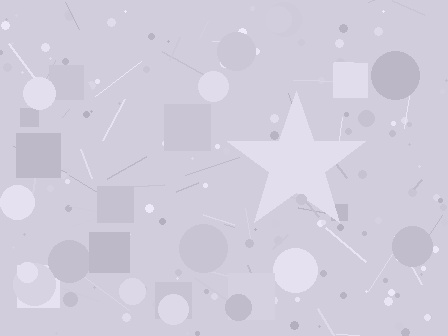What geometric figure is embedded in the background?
A star is embedded in the background.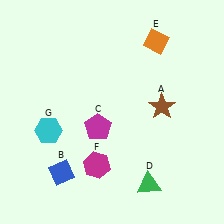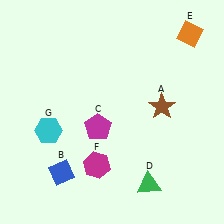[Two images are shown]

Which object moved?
The orange diamond (E) moved right.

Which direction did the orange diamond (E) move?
The orange diamond (E) moved right.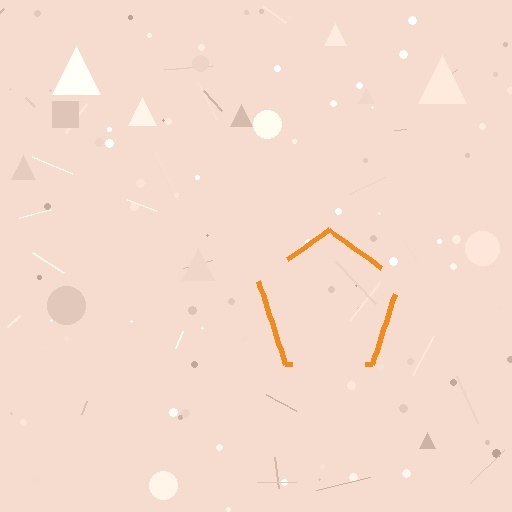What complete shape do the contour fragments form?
The contour fragments form a pentagon.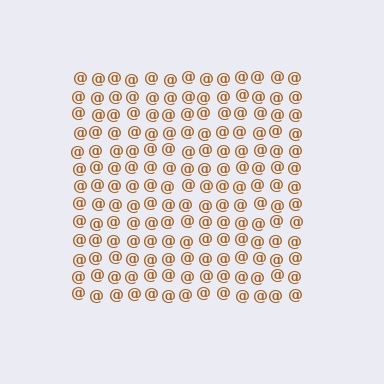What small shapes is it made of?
It is made of small at signs.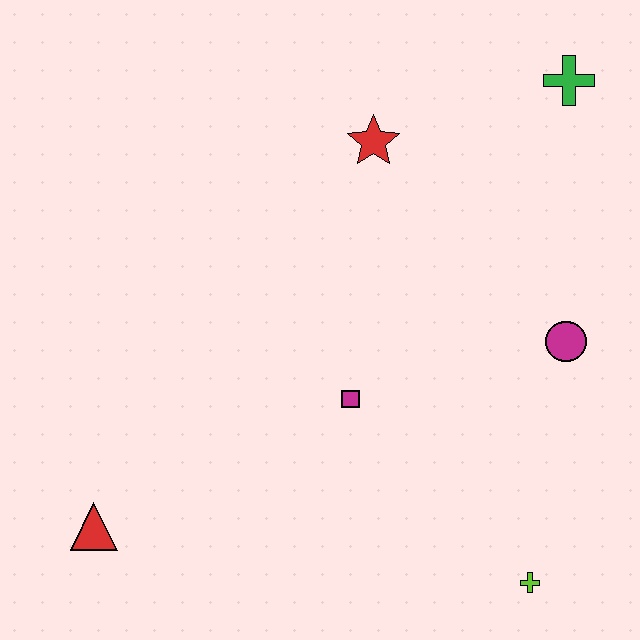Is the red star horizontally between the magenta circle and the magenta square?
Yes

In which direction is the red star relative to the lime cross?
The red star is above the lime cross.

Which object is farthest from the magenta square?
The green cross is farthest from the magenta square.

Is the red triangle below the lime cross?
No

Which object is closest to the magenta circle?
The magenta square is closest to the magenta circle.